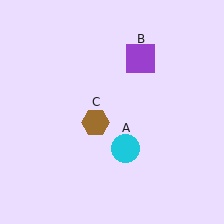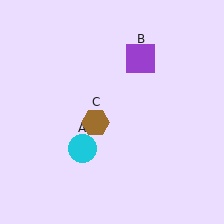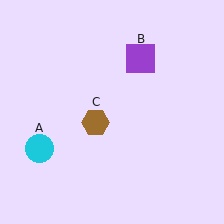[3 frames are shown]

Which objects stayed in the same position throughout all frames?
Purple square (object B) and brown hexagon (object C) remained stationary.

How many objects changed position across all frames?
1 object changed position: cyan circle (object A).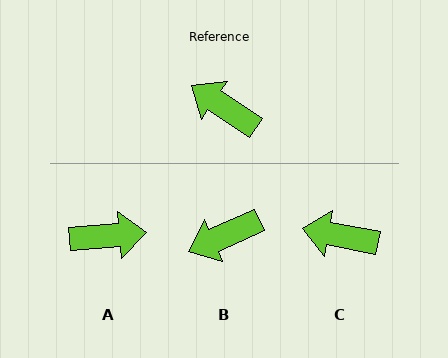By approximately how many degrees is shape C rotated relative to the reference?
Approximately 23 degrees counter-clockwise.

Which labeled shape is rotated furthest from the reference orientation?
A, about 142 degrees away.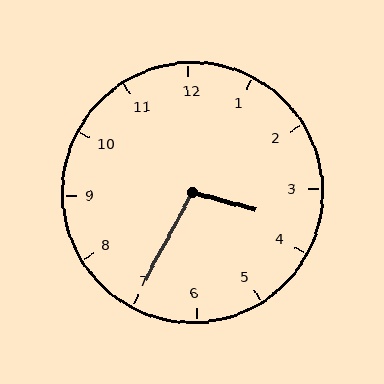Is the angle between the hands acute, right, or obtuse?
It is obtuse.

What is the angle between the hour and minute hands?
Approximately 102 degrees.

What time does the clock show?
3:35.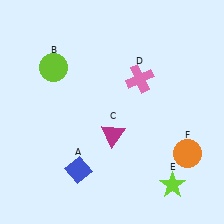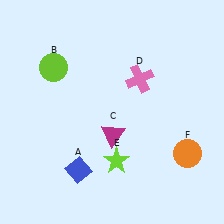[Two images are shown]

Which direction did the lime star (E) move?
The lime star (E) moved left.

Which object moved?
The lime star (E) moved left.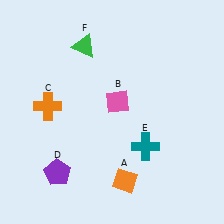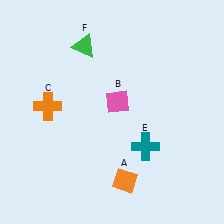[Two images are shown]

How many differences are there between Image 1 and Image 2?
There is 1 difference between the two images.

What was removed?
The purple pentagon (D) was removed in Image 2.